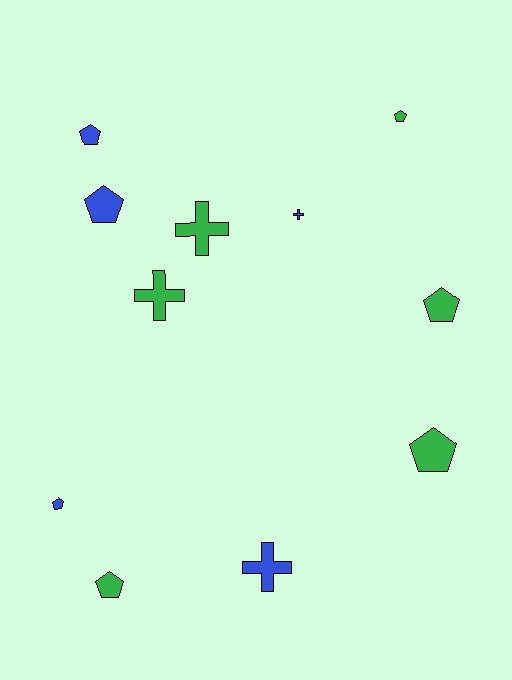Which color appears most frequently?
Green, with 6 objects.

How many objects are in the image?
There are 11 objects.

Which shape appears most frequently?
Pentagon, with 7 objects.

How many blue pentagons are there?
There are 3 blue pentagons.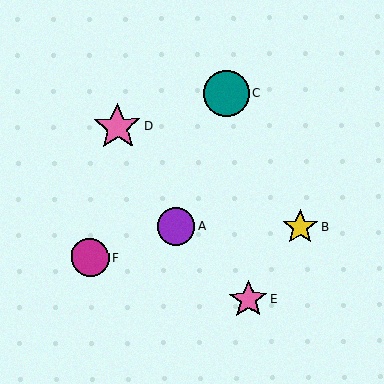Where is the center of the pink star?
The center of the pink star is at (248, 299).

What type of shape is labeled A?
Shape A is a purple circle.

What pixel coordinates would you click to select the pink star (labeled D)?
Click at (117, 127) to select the pink star D.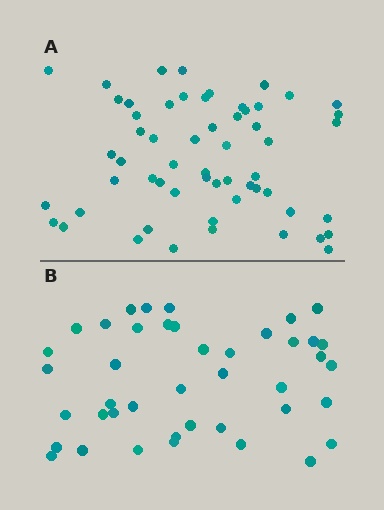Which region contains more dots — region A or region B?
Region A (the top region) has more dots.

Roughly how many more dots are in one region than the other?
Region A has approximately 15 more dots than region B.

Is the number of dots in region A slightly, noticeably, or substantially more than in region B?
Region A has noticeably more, but not dramatically so. The ratio is roughly 1.4 to 1.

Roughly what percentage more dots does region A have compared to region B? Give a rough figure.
About 40% more.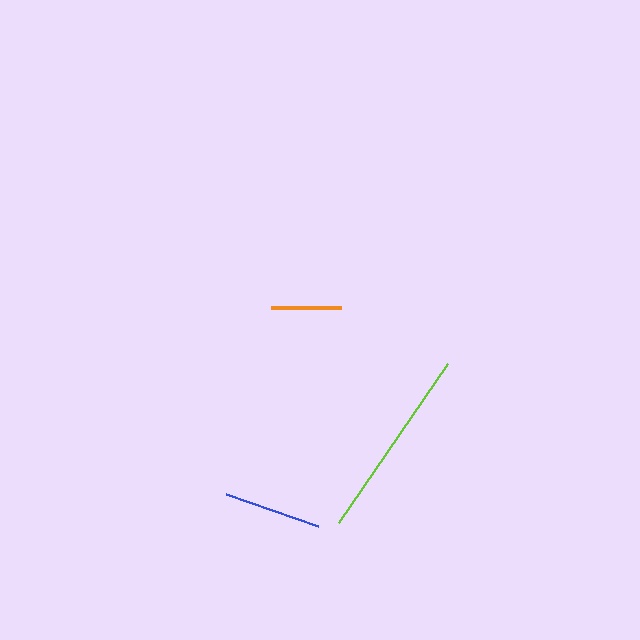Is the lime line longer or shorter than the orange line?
The lime line is longer than the orange line.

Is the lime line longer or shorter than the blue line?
The lime line is longer than the blue line.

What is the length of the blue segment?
The blue segment is approximately 98 pixels long.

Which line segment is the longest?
The lime line is the longest at approximately 192 pixels.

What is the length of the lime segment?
The lime segment is approximately 192 pixels long.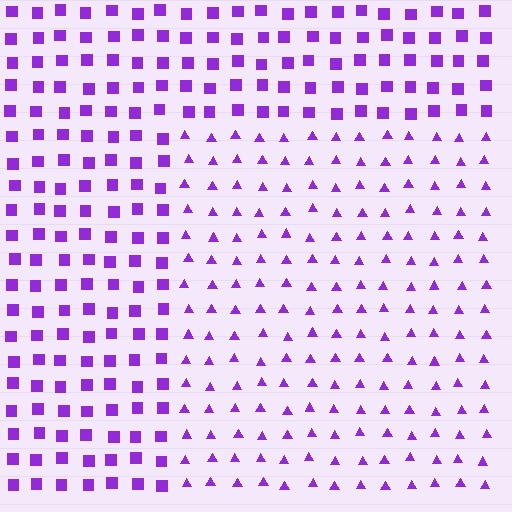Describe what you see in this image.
The image is filled with small purple elements arranged in a uniform grid. A rectangle-shaped region contains triangles, while the surrounding area contains squares. The boundary is defined purely by the change in element shape.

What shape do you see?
I see a rectangle.